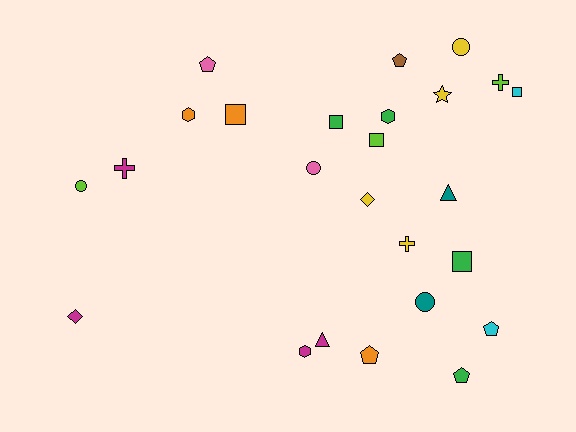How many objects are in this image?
There are 25 objects.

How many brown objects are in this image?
There is 1 brown object.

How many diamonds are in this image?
There are 2 diamonds.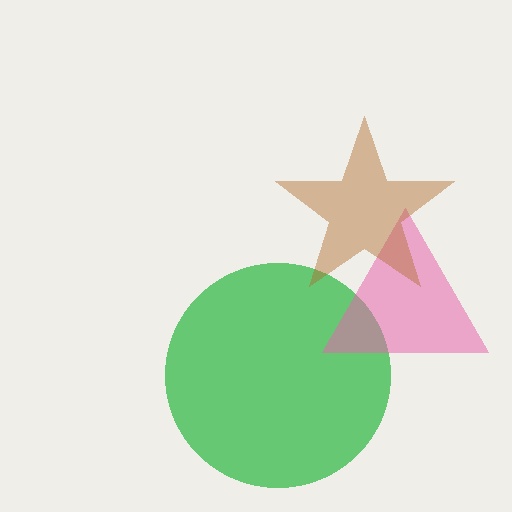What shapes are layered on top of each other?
The layered shapes are: a green circle, a pink triangle, a brown star.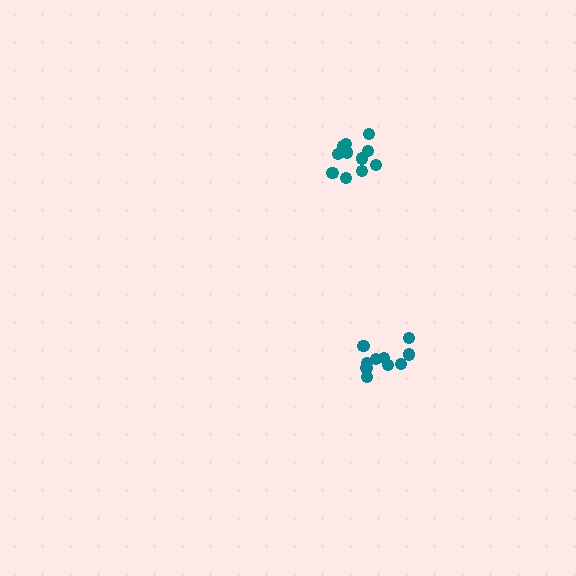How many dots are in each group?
Group 1: 10 dots, Group 2: 12 dots (22 total).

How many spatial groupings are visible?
There are 2 spatial groupings.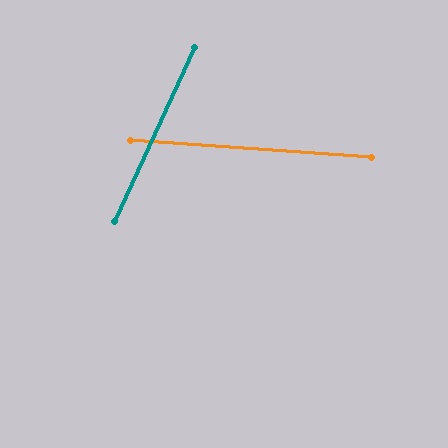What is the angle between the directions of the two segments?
Approximately 69 degrees.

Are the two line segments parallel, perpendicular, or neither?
Neither parallel nor perpendicular — they differ by about 69°.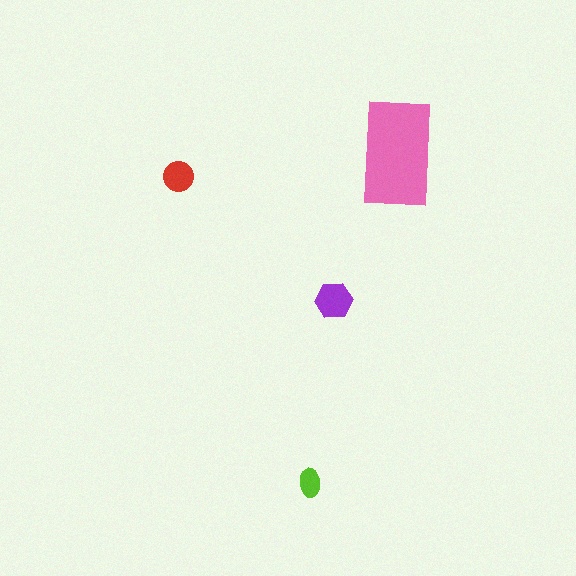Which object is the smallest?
The lime ellipse.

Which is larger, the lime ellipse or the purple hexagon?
The purple hexagon.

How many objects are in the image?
There are 4 objects in the image.